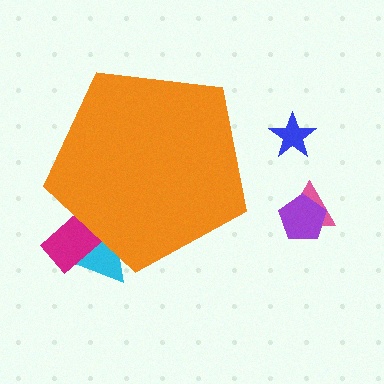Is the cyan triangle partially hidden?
Yes, the cyan triangle is partially hidden behind the orange pentagon.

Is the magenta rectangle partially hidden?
Yes, the magenta rectangle is partially hidden behind the orange pentagon.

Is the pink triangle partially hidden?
No, the pink triangle is fully visible.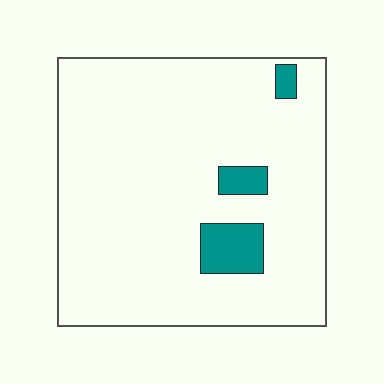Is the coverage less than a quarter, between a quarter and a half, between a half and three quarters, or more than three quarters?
Less than a quarter.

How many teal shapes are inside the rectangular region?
3.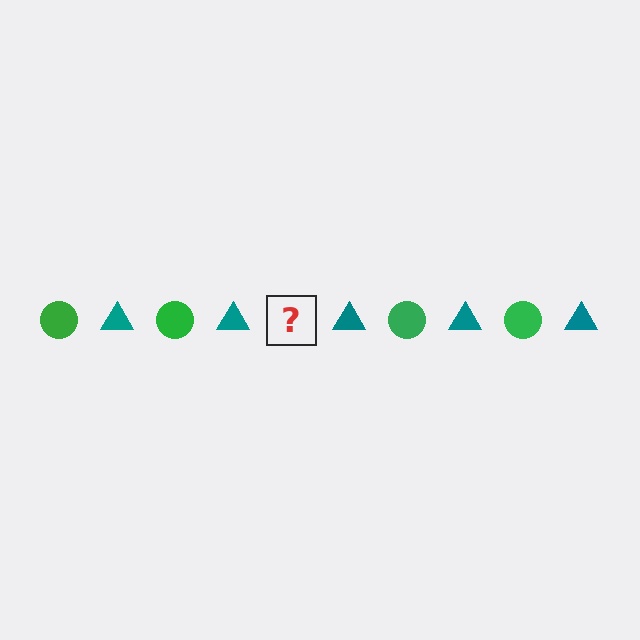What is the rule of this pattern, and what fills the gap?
The rule is that the pattern alternates between green circle and teal triangle. The gap should be filled with a green circle.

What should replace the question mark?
The question mark should be replaced with a green circle.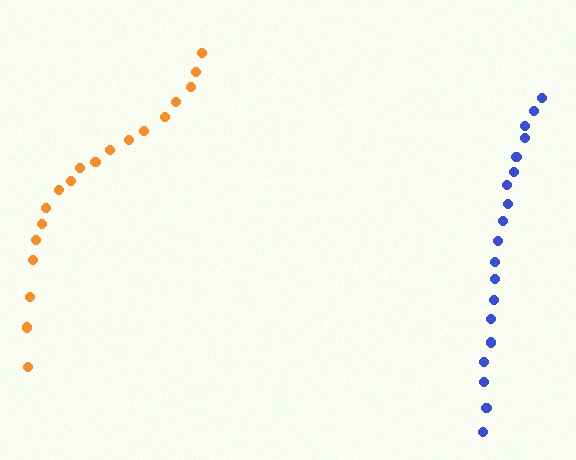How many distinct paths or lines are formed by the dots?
There are 2 distinct paths.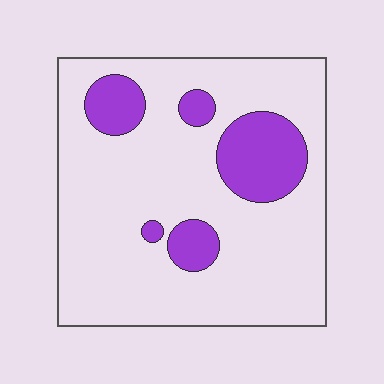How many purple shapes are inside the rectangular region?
5.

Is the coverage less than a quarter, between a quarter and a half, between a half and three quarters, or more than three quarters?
Less than a quarter.